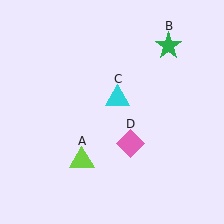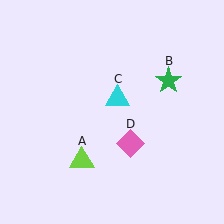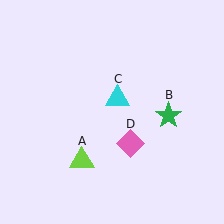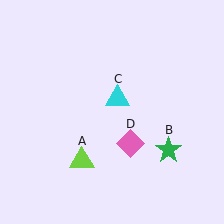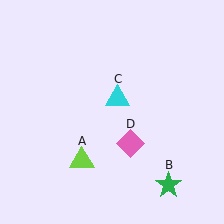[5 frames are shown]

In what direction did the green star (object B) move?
The green star (object B) moved down.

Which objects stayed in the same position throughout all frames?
Lime triangle (object A) and cyan triangle (object C) and pink diamond (object D) remained stationary.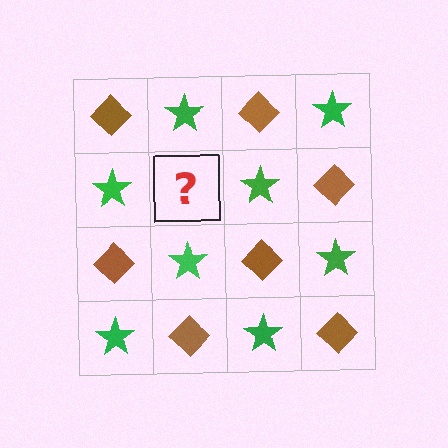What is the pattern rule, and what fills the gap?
The rule is that it alternates brown diamond and green star in a checkerboard pattern. The gap should be filled with a brown diamond.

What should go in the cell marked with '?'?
The missing cell should contain a brown diamond.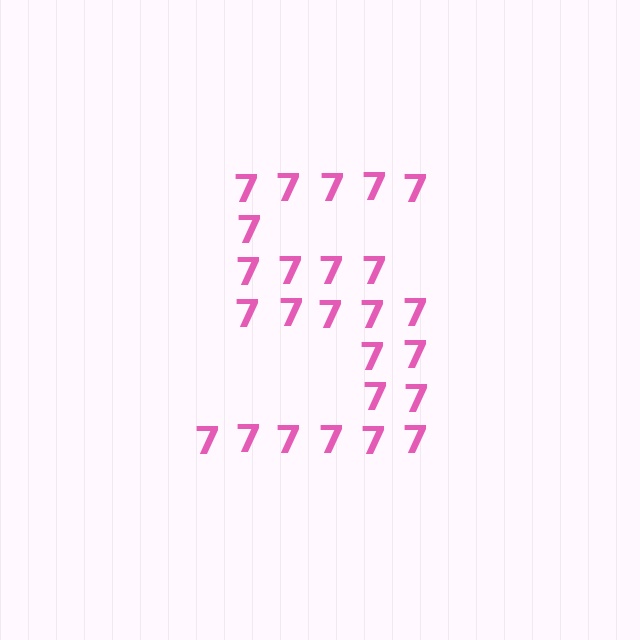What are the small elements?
The small elements are digit 7's.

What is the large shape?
The large shape is the digit 5.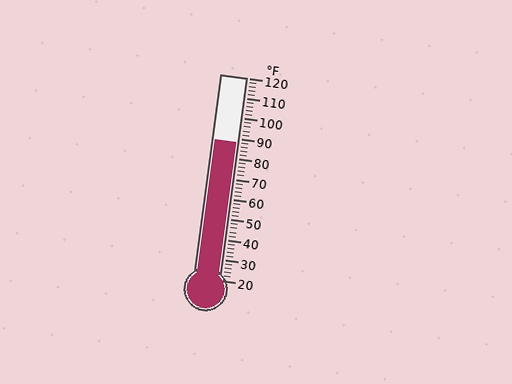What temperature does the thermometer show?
The thermometer shows approximately 88°F.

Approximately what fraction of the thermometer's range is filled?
The thermometer is filled to approximately 70% of its range.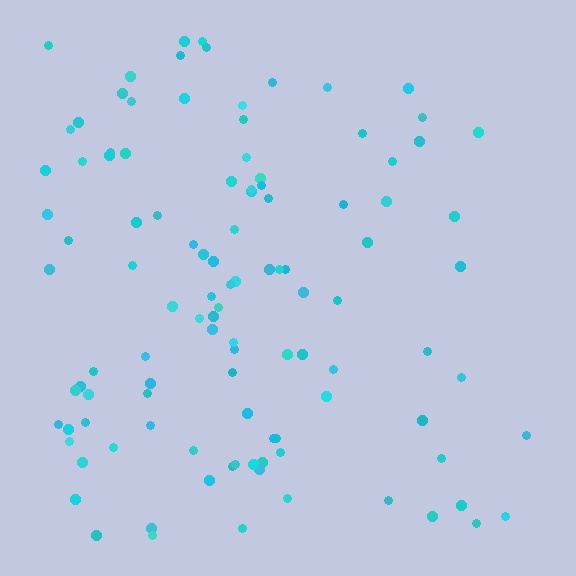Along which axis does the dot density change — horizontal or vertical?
Horizontal.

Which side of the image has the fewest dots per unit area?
The right.